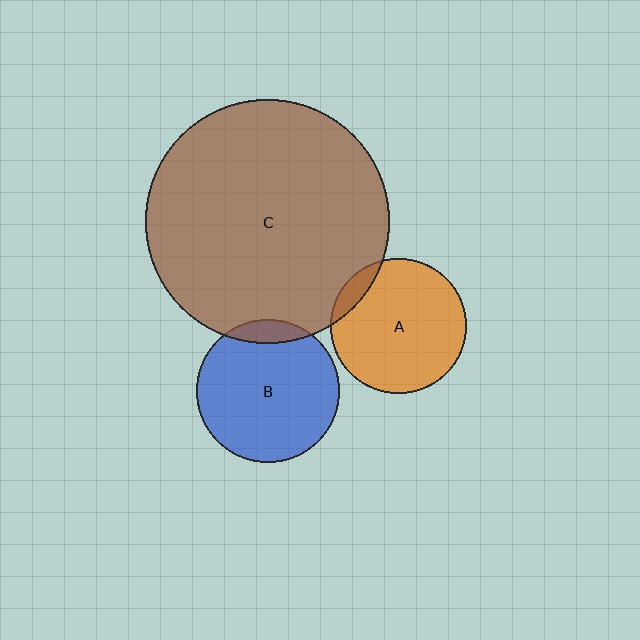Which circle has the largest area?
Circle C (brown).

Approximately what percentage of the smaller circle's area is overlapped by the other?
Approximately 10%.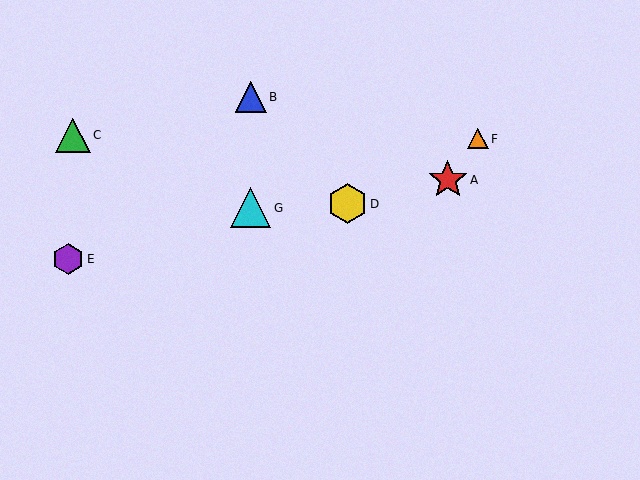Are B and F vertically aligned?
No, B is at x≈251 and F is at x≈478.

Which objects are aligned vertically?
Objects B, G are aligned vertically.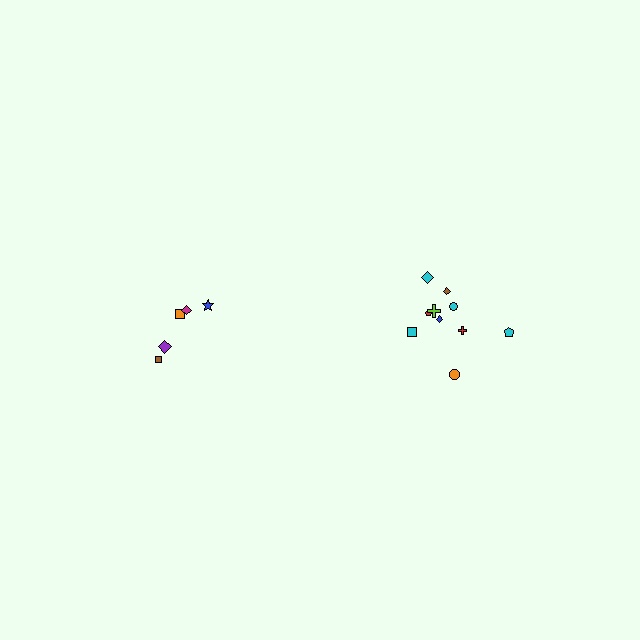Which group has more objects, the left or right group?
The right group.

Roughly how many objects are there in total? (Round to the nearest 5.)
Roughly 15 objects in total.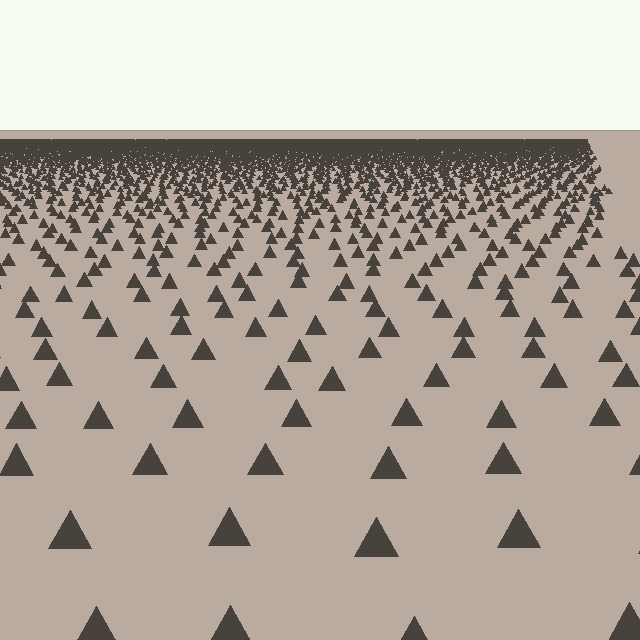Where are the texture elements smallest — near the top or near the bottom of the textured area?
Near the top.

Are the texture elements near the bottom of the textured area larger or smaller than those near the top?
Larger. Near the bottom, elements are closer to the viewer and appear at a bigger on-screen size.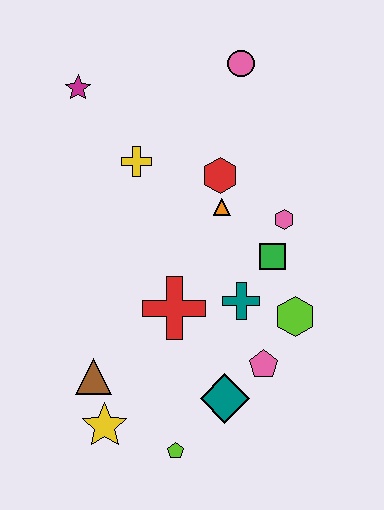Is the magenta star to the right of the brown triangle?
No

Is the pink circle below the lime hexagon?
No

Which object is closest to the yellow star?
The brown triangle is closest to the yellow star.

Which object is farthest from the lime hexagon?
The magenta star is farthest from the lime hexagon.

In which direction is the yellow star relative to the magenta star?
The yellow star is below the magenta star.